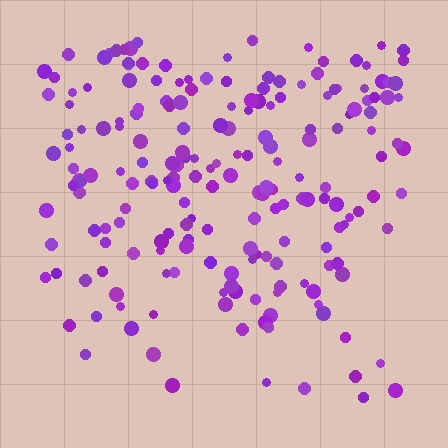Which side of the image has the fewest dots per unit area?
The bottom.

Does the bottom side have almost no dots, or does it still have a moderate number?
Still a moderate number, just noticeably fewer than the top.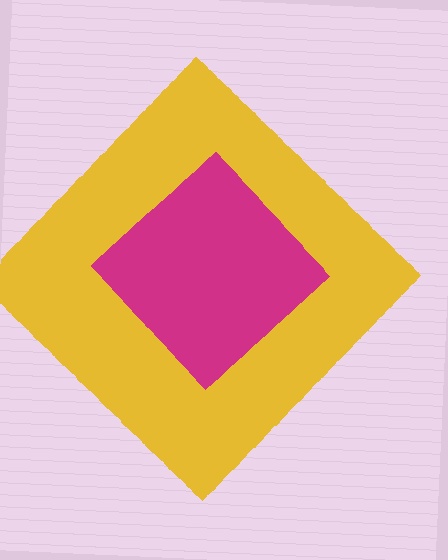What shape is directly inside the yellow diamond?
The magenta diamond.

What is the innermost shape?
The magenta diamond.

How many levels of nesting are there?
2.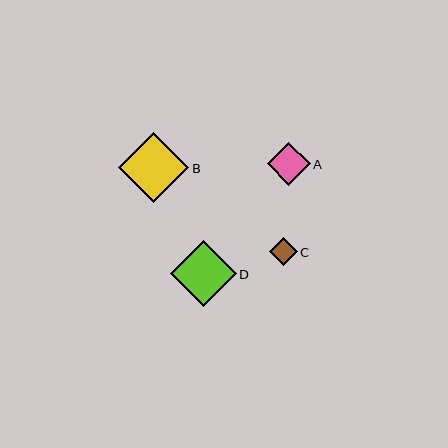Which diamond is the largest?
Diamond B is the largest with a size of approximately 71 pixels.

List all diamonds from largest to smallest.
From largest to smallest: B, D, A, C.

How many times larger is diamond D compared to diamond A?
Diamond D is approximately 1.5 times the size of diamond A.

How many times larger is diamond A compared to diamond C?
Diamond A is approximately 1.5 times the size of diamond C.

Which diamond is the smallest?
Diamond C is the smallest with a size of approximately 28 pixels.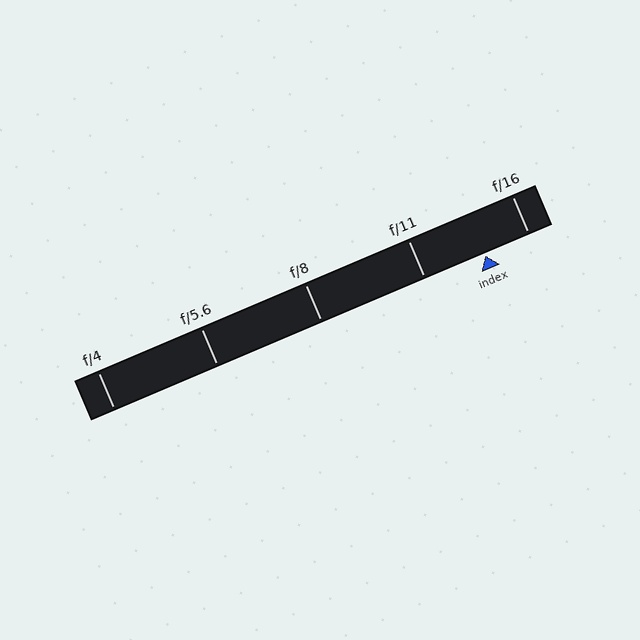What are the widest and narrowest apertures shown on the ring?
The widest aperture shown is f/4 and the narrowest is f/16.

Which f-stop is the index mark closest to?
The index mark is closest to f/16.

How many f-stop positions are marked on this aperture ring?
There are 5 f-stop positions marked.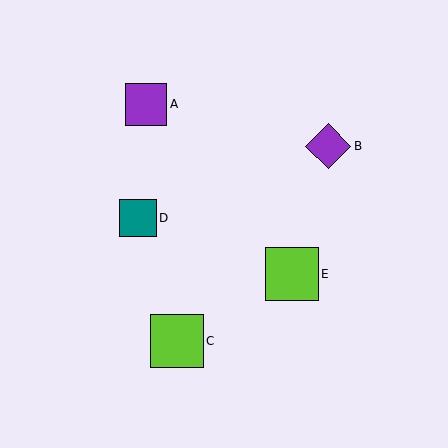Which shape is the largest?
The lime square (labeled E) is the largest.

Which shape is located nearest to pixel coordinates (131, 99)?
The purple square (labeled A) at (146, 104) is nearest to that location.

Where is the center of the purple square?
The center of the purple square is at (146, 104).